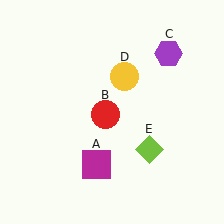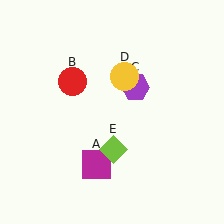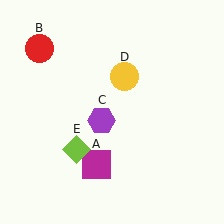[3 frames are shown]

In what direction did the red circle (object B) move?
The red circle (object B) moved up and to the left.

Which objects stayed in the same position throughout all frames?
Magenta square (object A) and yellow circle (object D) remained stationary.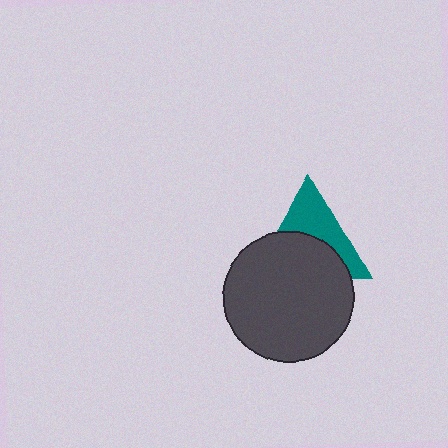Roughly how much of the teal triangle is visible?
About half of it is visible (roughly 46%).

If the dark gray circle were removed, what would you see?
You would see the complete teal triangle.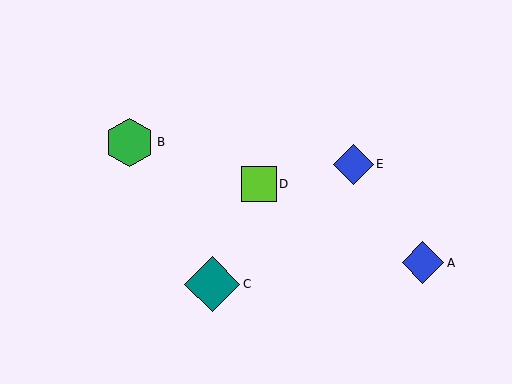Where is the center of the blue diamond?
The center of the blue diamond is at (353, 164).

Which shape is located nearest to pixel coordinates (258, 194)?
The lime square (labeled D) at (259, 184) is nearest to that location.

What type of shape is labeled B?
Shape B is a green hexagon.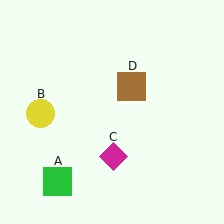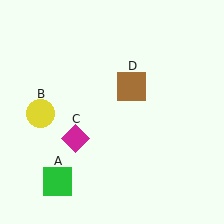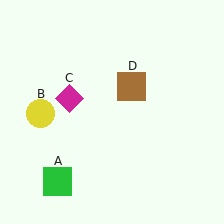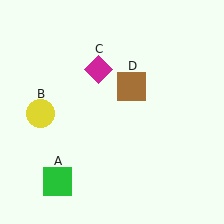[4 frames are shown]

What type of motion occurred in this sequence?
The magenta diamond (object C) rotated clockwise around the center of the scene.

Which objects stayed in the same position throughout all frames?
Green square (object A) and yellow circle (object B) and brown square (object D) remained stationary.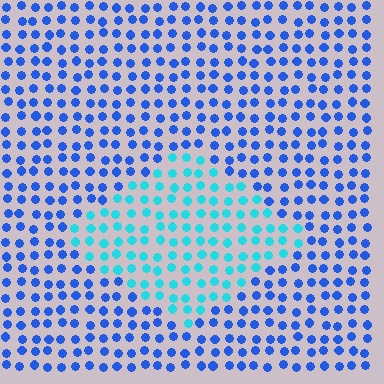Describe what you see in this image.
The image is filled with small blue elements in a uniform arrangement. A diamond-shaped region is visible where the elements are tinted to a slightly different hue, forming a subtle color boundary.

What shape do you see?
I see a diamond.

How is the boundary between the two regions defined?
The boundary is defined purely by a slight shift in hue (about 41 degrees). Spacing, size, and orientation are identical on both sides.